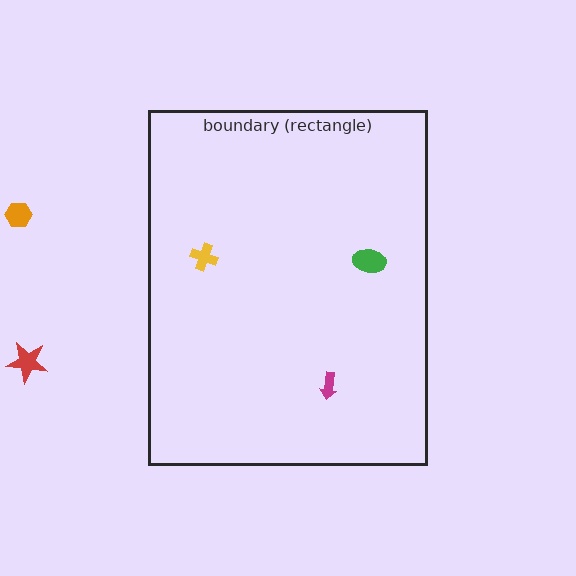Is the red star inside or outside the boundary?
Outside.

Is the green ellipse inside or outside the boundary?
Inside.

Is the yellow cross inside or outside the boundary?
Inside.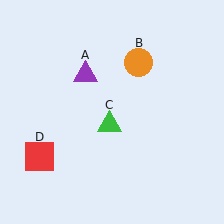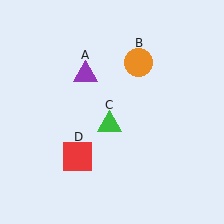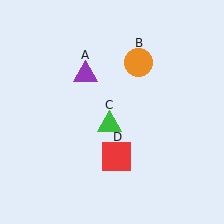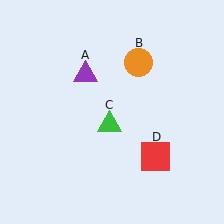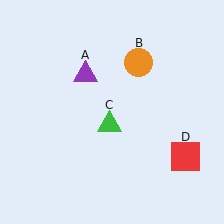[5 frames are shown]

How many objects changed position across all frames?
1 object changed position: red square (object D).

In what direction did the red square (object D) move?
The red square (object D) moved right.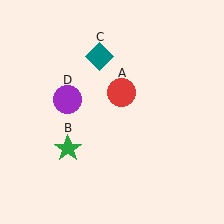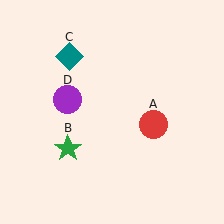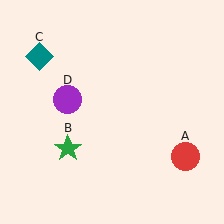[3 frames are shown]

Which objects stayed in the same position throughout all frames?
Green star (object B) and purple circle (object D) remained stationary.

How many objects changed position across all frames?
2 objects changed position: red circle (object A), teal diamond (object C).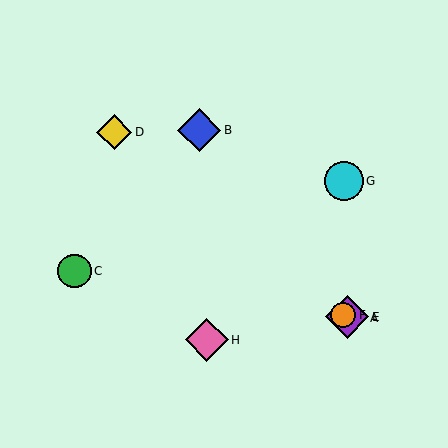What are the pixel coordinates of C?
Object C is at (74, 271).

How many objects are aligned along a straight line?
3 objects (A, E, F) are aligned along a straight line.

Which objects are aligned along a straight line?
Objects A, E, F are aligned along a straight line.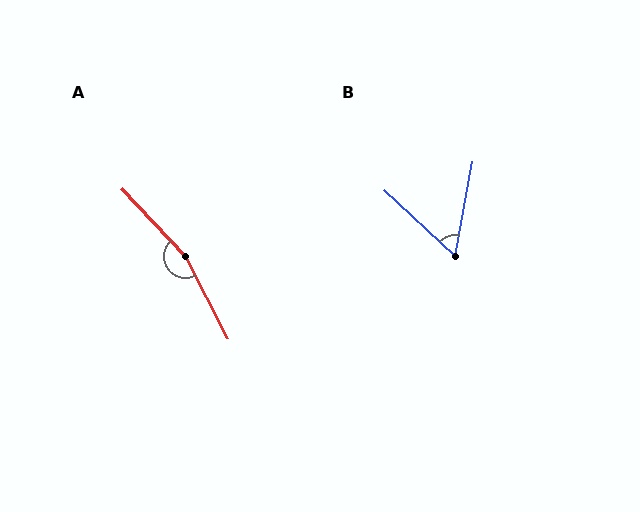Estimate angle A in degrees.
Approximately 164 degrees.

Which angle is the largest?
A, at approximately 164 degrees.